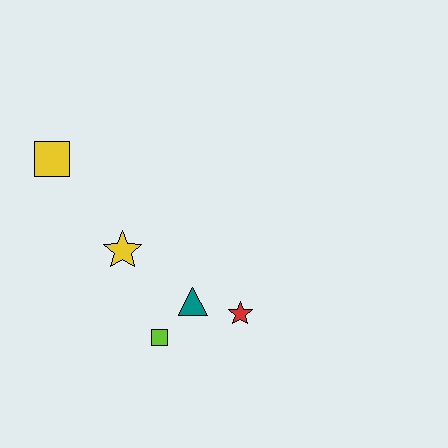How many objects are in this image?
There are 5 objects.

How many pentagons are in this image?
There are no pentagons.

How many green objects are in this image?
There are no green objects.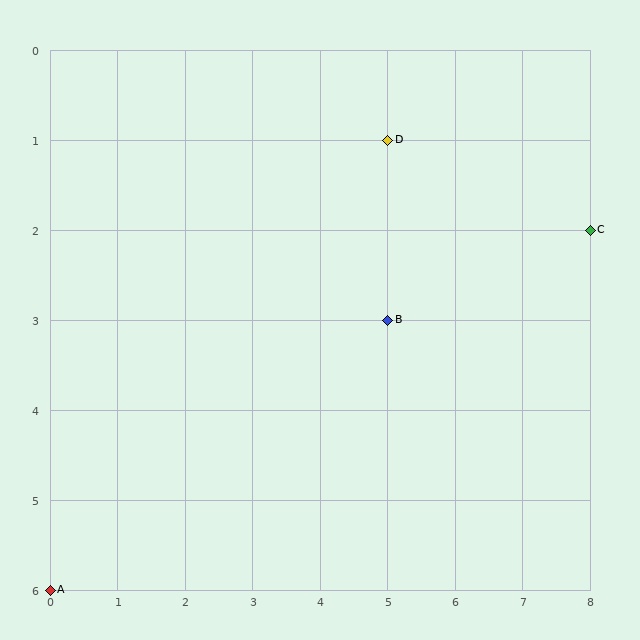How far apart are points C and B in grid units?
Points C and B are 3 columns and 1 row apart (about 3.2 grid units diagonally).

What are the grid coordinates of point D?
Point D is at grid coordinates (5, 1).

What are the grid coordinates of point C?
Point C is at grid coordinates (8, 2).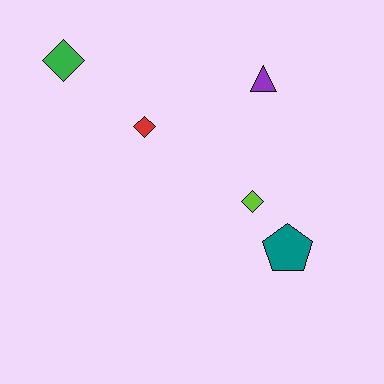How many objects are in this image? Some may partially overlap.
There are 5 objects.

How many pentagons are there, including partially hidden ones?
There is 1 pentagon.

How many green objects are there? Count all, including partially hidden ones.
There is 1 green object.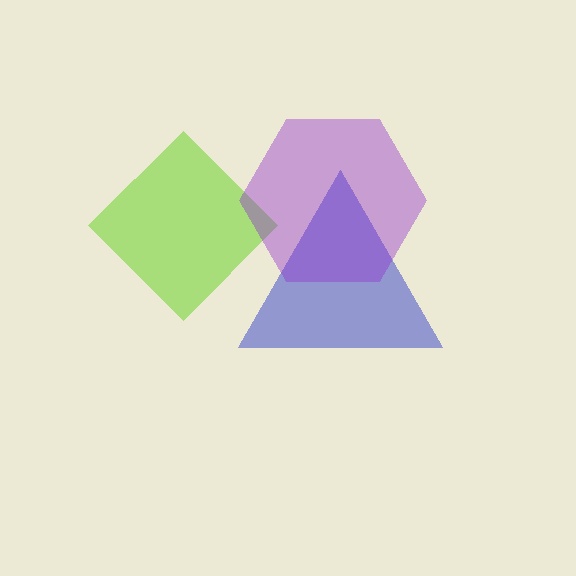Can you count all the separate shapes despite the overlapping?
Yes, there are 3 separate shapes.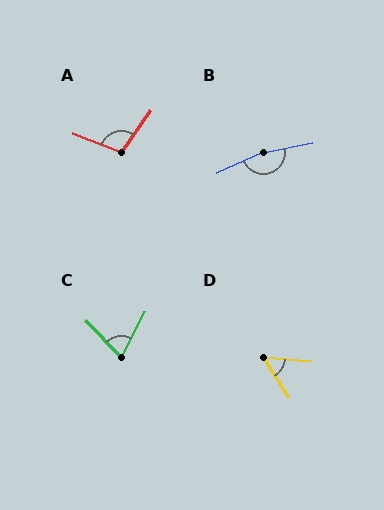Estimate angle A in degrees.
Approximately 104 degrees.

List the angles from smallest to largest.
D (53°), C (70°), A (104°), B (166°).